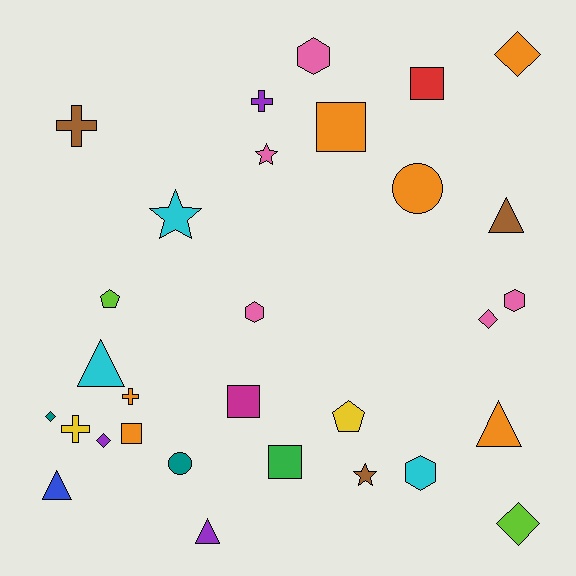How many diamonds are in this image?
There are 5 diamonds.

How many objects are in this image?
There are 30 objects.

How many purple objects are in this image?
There are 3 purple objects.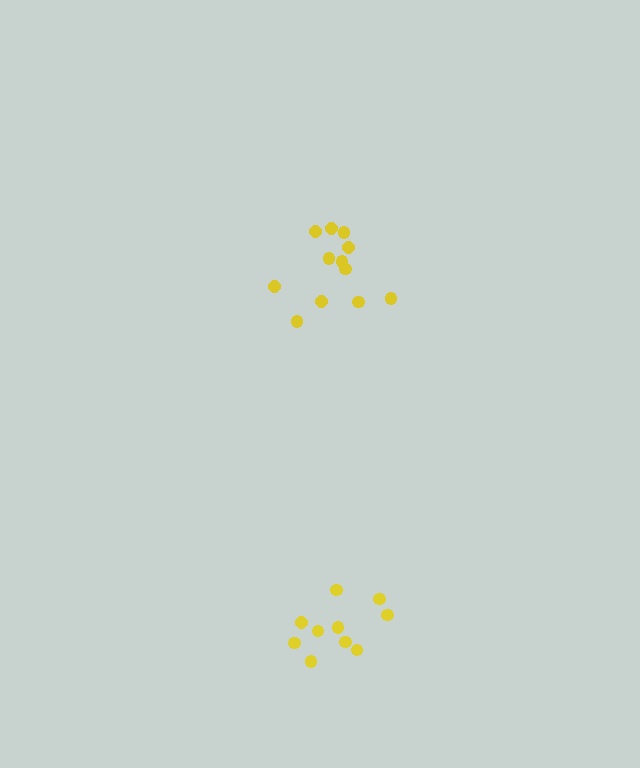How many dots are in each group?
Group 1: 12 dots, Group 2: 10 dots (22 total).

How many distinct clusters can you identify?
There are 2 distinct clusters.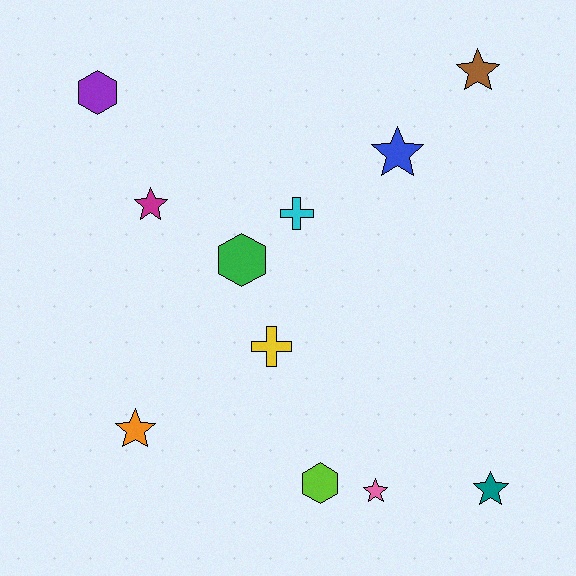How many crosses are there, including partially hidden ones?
There are 2 crosses.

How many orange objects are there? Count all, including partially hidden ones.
There is 1 orange object.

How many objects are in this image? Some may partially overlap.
There are 11 objects.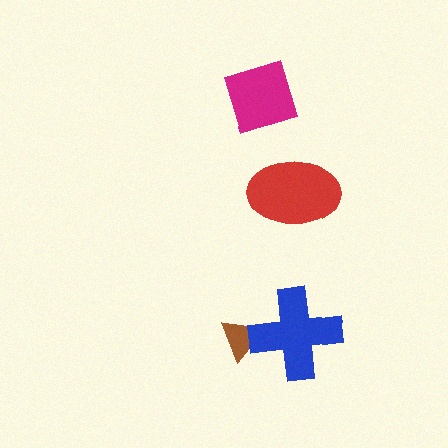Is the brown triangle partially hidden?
Yes, it is partially covered by another shape.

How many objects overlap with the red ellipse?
0 objects overlap with the red ellipse.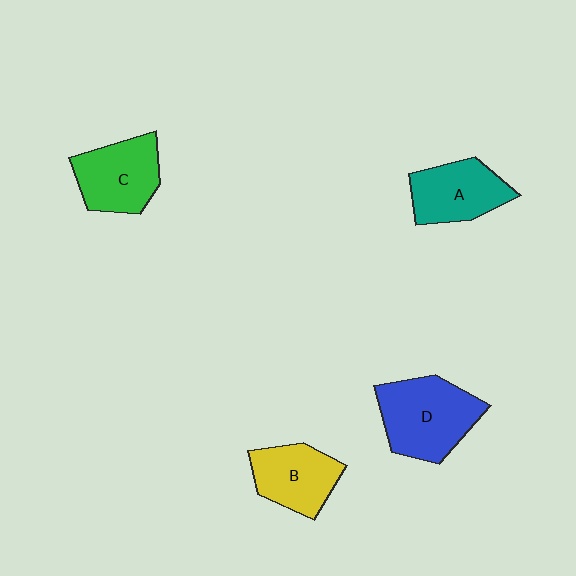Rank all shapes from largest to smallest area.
From largest to smallest: D (blue), C (green), A (teal), B (yellow).